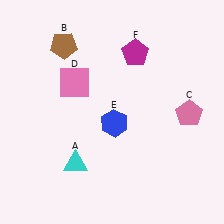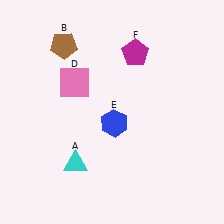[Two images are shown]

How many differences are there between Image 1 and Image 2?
There is 1 difference between the two images.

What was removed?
The pink pentagon (C) was removed in Image 2.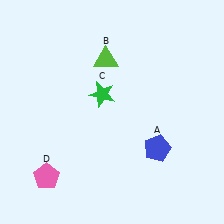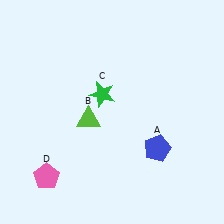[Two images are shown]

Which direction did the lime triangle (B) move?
The lime triangle (B) moved down.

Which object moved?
The lime triangle (B) moved down.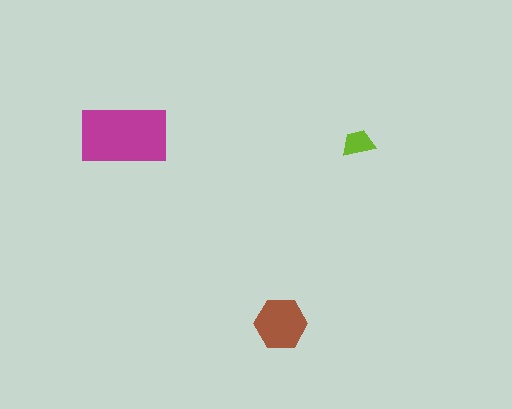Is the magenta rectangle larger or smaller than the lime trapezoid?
Larger.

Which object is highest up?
The magenta rectangle is topmost.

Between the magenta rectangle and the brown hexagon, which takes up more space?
The magenta rectangle.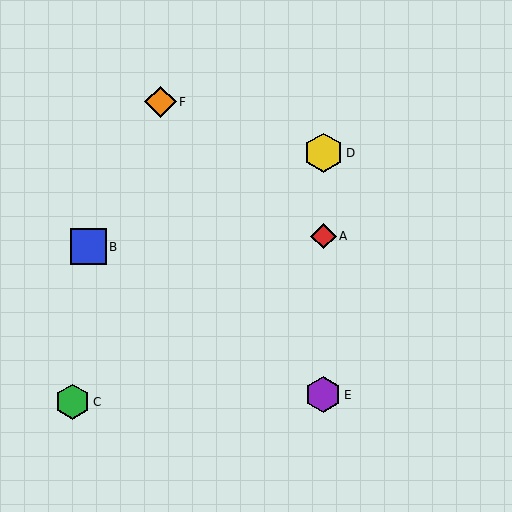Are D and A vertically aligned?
Yes, both are at x≈323.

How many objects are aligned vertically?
3 objects (A, D, E) are aligned vertically.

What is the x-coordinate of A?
Object A is at x≈323.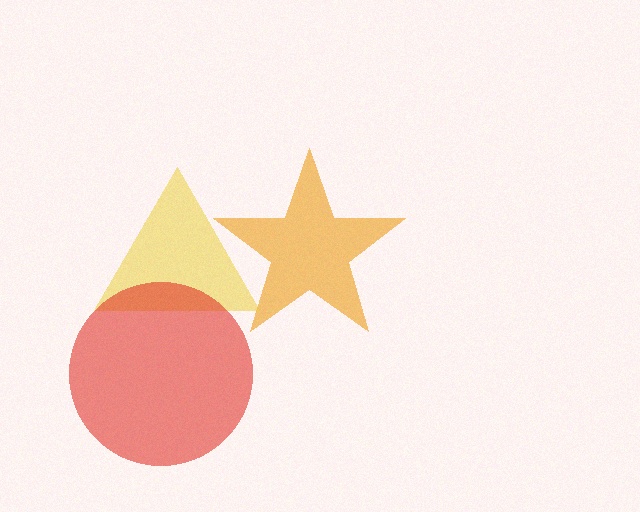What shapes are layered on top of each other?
The layered shapes are: an orange star, a yellow triangle, a red circle.